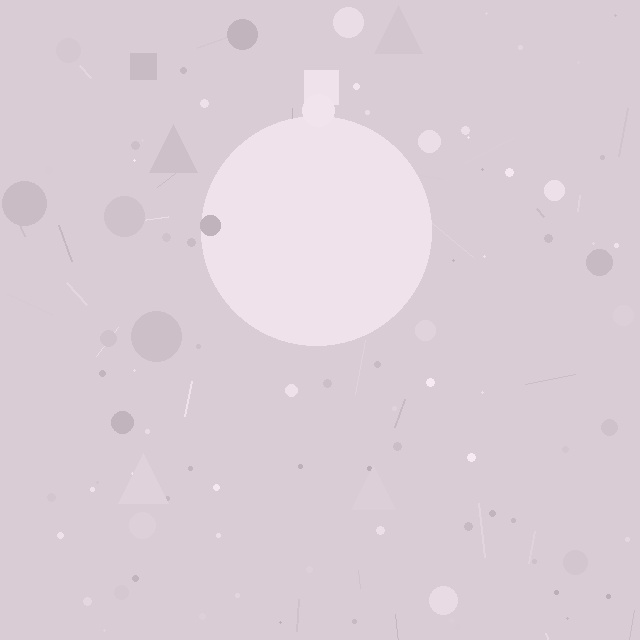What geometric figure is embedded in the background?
A circle is embedded in the background.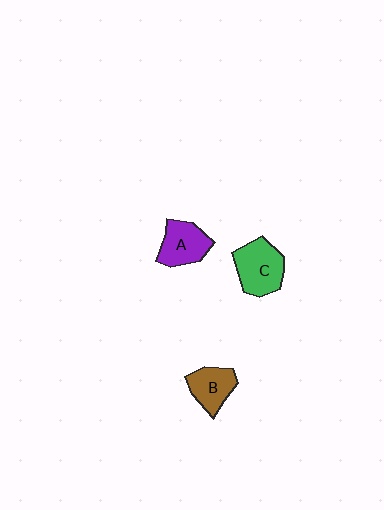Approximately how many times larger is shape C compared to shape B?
Approximately 1.4 times.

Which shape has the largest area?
Shape C (green).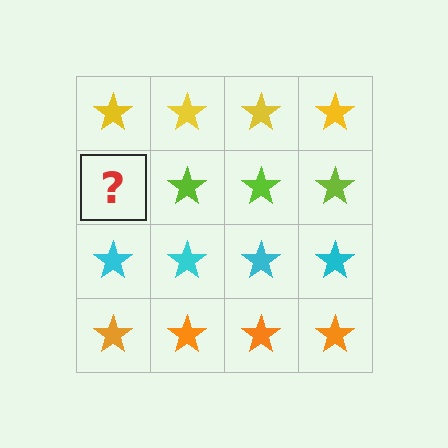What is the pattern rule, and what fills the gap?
The rule is that each row has a consistent color. The gap should be filled with a lime star.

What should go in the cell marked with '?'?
The missing cell should contain a lime star.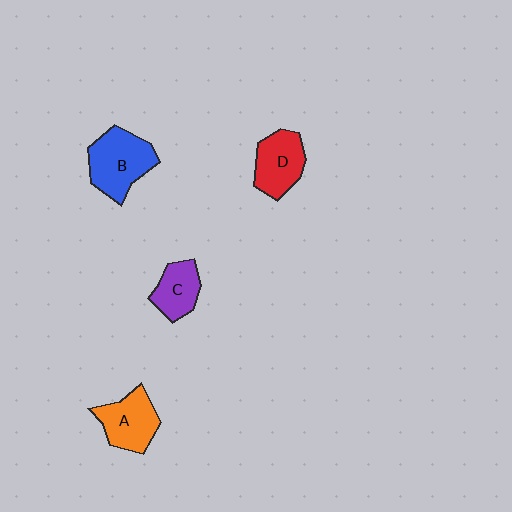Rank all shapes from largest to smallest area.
From largest to smallest: B (blue), A (orange), D (red), C (purple).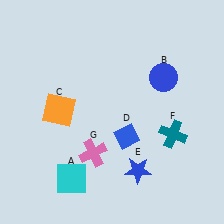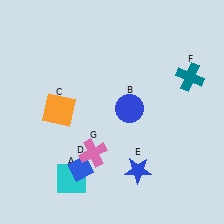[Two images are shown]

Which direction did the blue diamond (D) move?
The blue diamond (D) moved left.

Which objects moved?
The objects that moved are: the blue circle (B), the blue diamond (D), the teal cross (F).